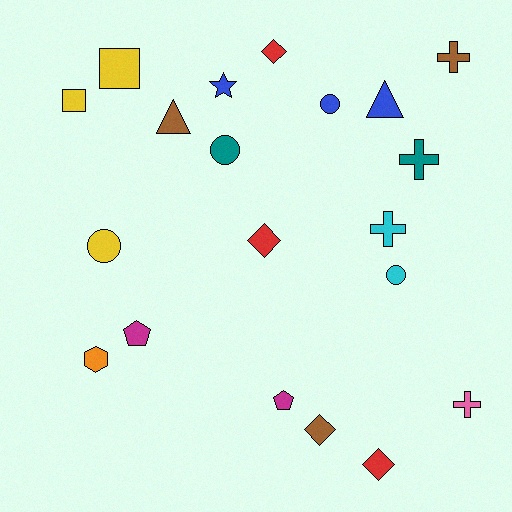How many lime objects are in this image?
There are no lime objects.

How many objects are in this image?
There are 20 objects.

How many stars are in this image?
There is 1 star.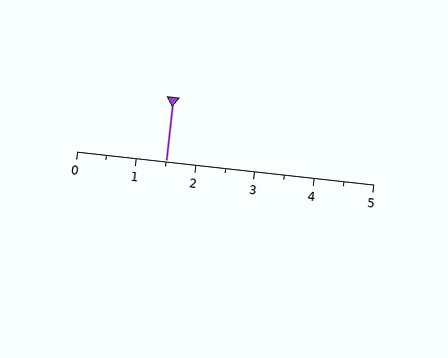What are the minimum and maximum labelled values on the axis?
The axis runs from 0 to 5.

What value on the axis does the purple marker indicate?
The marker indicates approximately 1.5.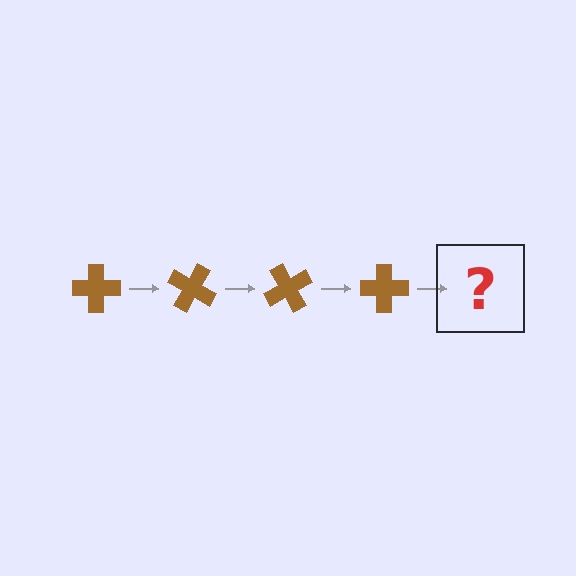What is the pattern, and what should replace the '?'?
The pattern is that the cross rotates 30 degrees each step. The '?' should be a brown cross rotated 120 degrees.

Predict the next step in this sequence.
The next step is a brown cross rotated 120 degrees.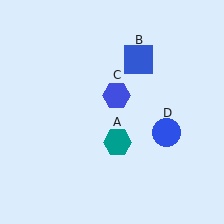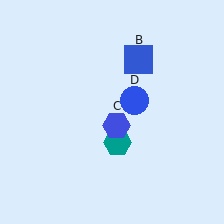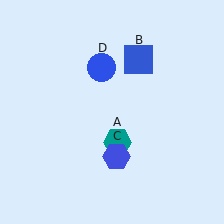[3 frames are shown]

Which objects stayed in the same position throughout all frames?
Teal hexagon (object A) and blue square (object B) remained stationary.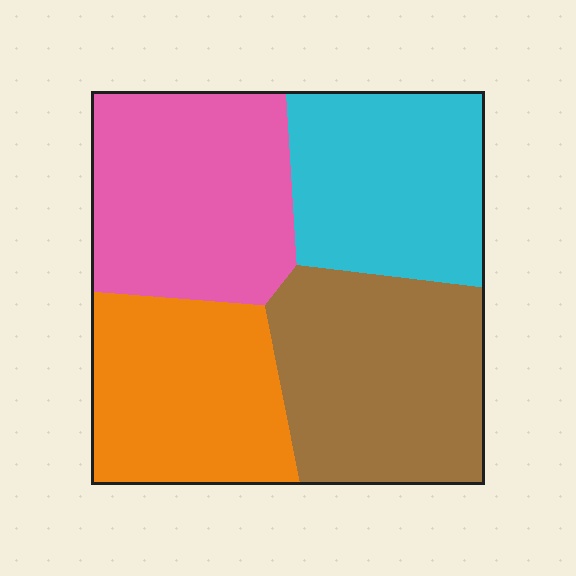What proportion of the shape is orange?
Orange covers 23% of the shape.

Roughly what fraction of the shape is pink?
Pink takes up about one quarter (1/4) of the shape.